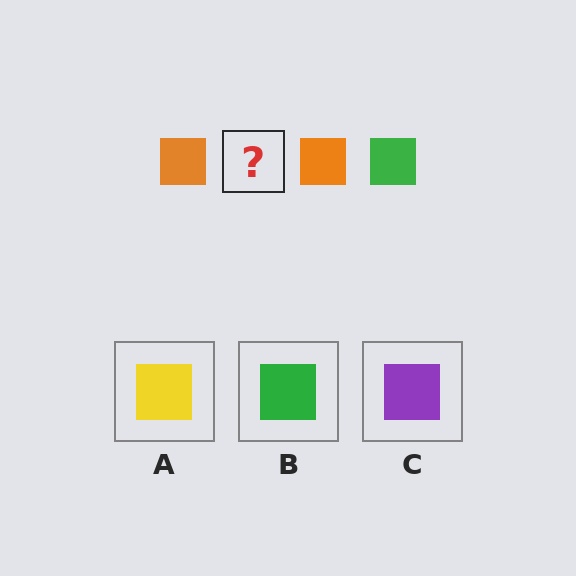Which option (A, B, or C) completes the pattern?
B.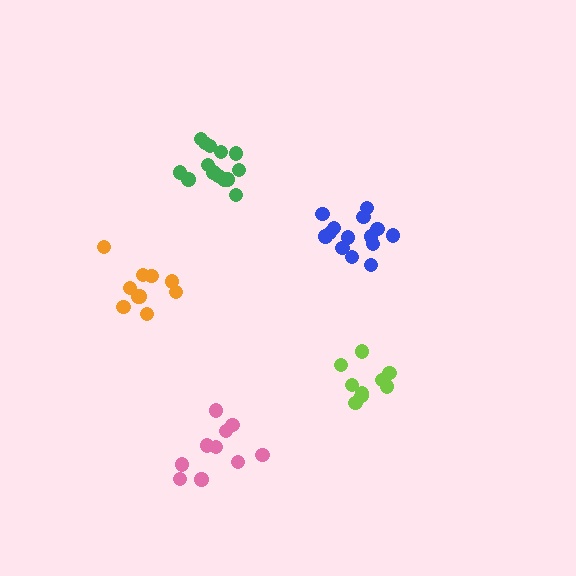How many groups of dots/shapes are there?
There are 5 groups.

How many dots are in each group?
Group 1: 14 dots, Group 2: 9 dots, Group 3: 14 dots, Group 4: 10 dots, Group 5: 10 dots (57 total).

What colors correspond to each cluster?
The clusters are colored: blue, lime, green, orange, pink.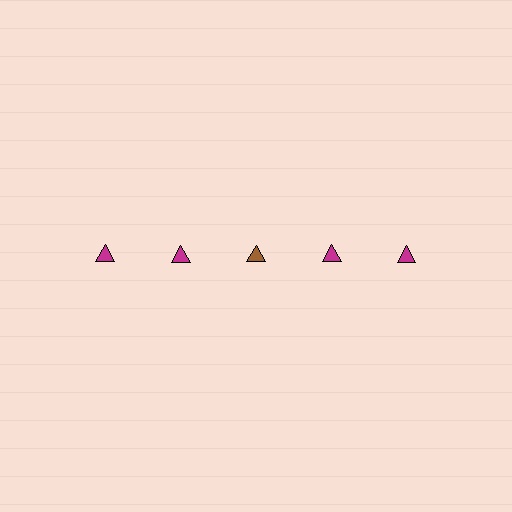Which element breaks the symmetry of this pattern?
The brown triangle in the top row, center column breaks the symmetry. All other shapes are magenta triangles.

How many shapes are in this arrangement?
There are 5 shapes arranged in a grid pattern.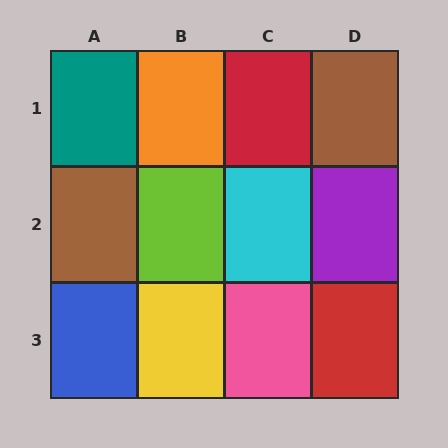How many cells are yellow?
1 cell is yellow.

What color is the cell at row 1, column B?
Orange.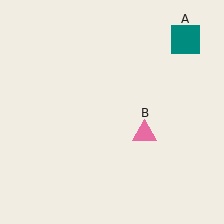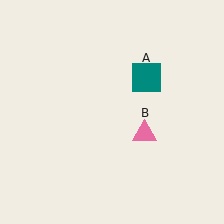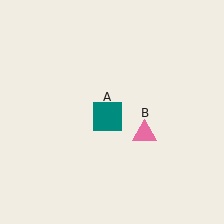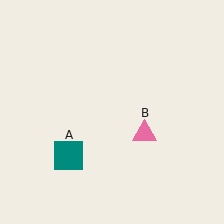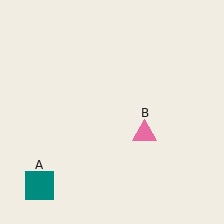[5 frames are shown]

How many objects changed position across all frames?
1 object changed position: teal square (object A).